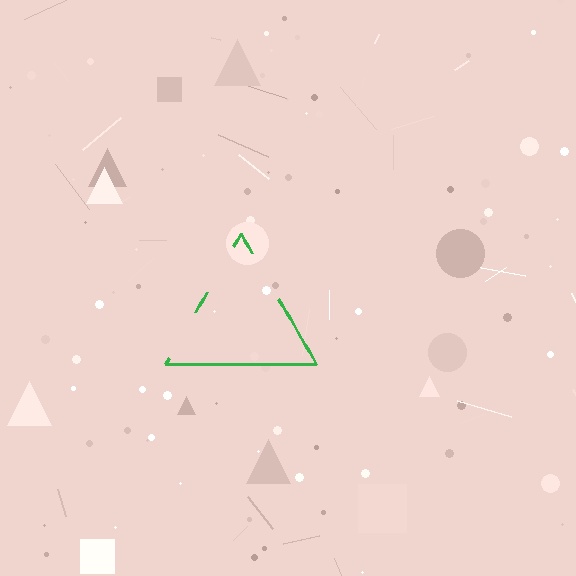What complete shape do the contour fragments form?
The contour fragments form a triangle.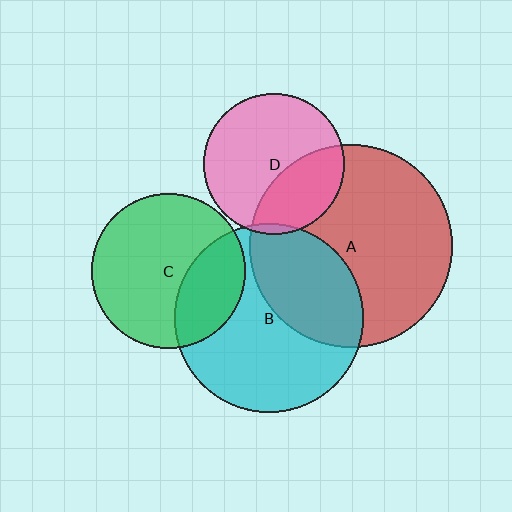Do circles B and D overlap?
Yes.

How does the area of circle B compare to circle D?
Approximately 1.8 times.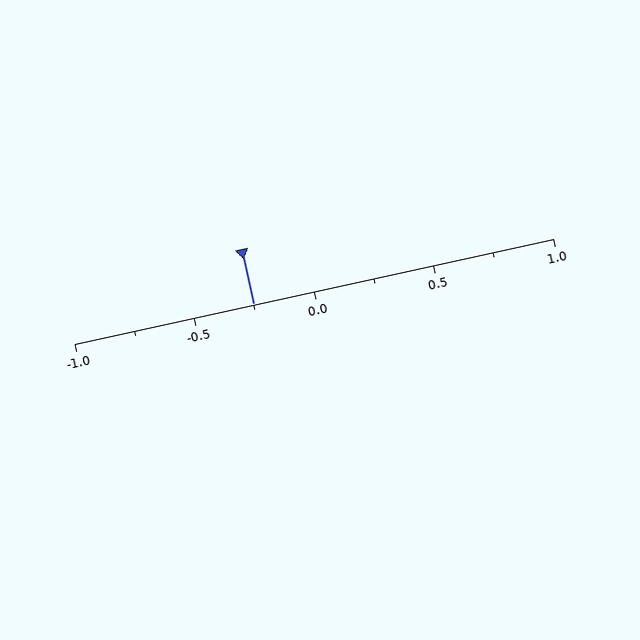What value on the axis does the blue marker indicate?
The marker indicates approximately -0.25.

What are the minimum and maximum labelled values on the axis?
The axis runs from -1.0 to 1.0.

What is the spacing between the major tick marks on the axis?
The major ticks are spaced 0.5 apart.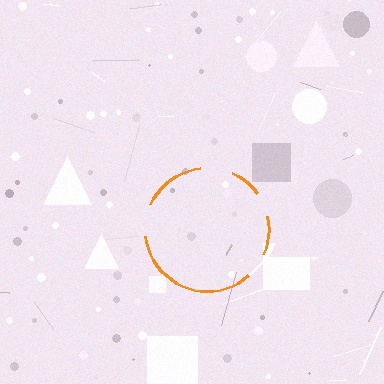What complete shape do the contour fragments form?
The contour fragments form a circle.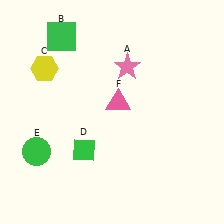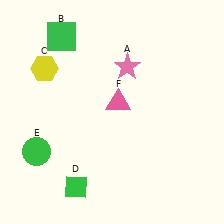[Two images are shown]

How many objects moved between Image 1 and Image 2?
1 object moved between the two images.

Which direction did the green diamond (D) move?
The green diamond (D) moved down.